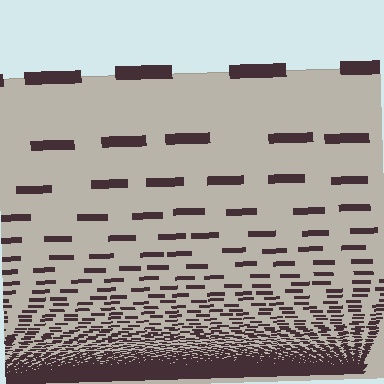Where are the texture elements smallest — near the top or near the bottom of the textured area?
Near the bottom.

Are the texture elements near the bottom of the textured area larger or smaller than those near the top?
Smaller. The gradient is inverted — elements near the bottom are smaller and denser.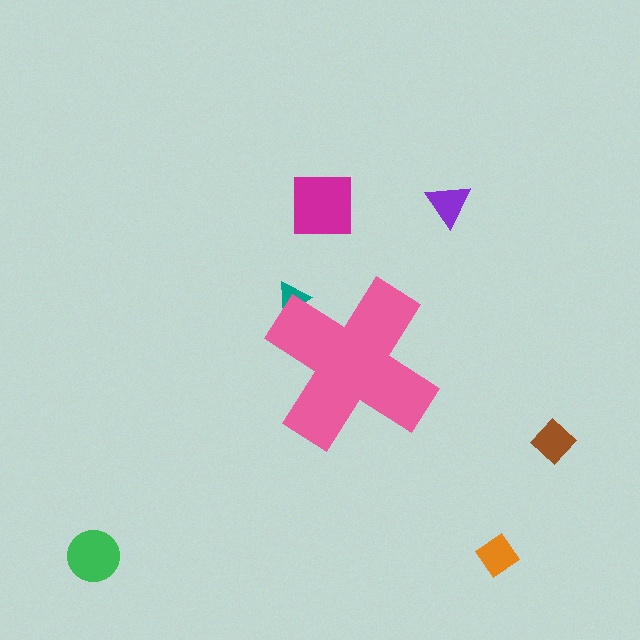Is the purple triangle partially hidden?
No, the purple triangle is fully visible.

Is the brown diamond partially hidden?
No, the brown diamond is fully visible.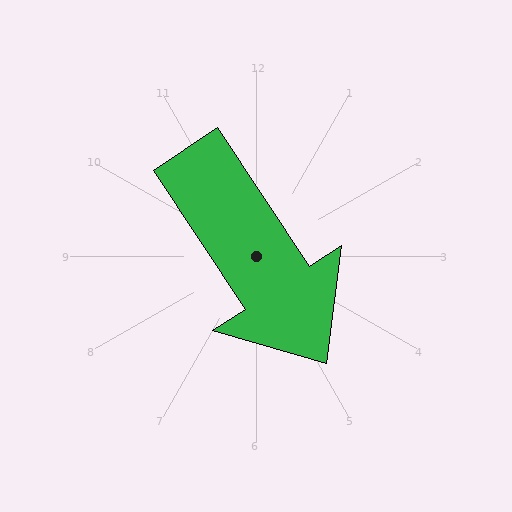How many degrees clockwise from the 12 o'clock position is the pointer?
Approximately 147 degrees.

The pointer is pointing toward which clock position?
Roughly 5 o'clock.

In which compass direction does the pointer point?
Southeast.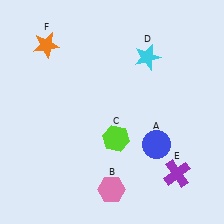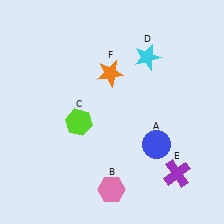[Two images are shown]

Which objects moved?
The objects that moved are: the lime hexagon (C), the orange star (F).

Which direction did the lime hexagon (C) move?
The lime hexagon (C) moved left.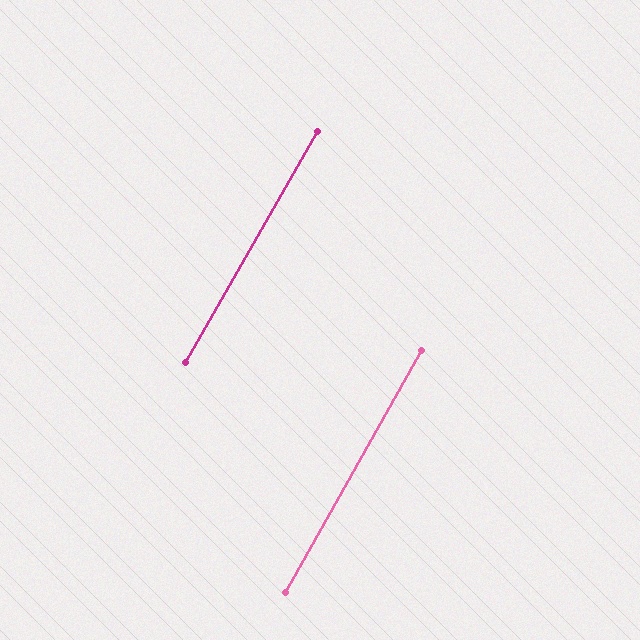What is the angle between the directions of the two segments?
Approximately 0 degrees.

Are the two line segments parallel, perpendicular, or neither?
Parallel — their directions differ by only 0.5°.